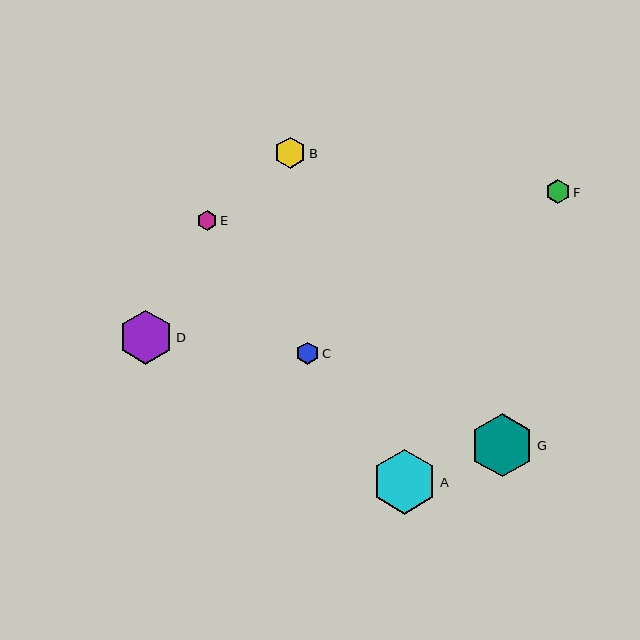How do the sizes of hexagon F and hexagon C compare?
Hexagon F and hexagon C are approximately the same size.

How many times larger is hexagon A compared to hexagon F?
Hexagon A is approximately 2.7 times the size of hexagon F.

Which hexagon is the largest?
Hexagon A is the largest with a size of approximately 65 pixels.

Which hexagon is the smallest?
Hexagon E is the smallest with a size of approximately 20 pixels.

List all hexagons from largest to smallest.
From largest to smallest: A, G, D, B, F, C, E.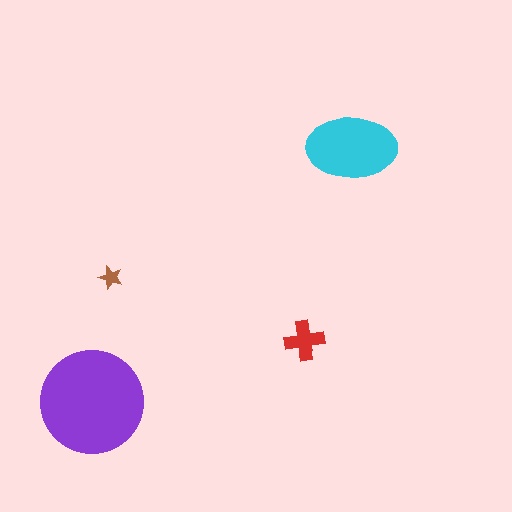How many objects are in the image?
There are 4 objects in the image.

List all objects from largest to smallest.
The purple circle, the cyan ellipse, the red cross, the brown star.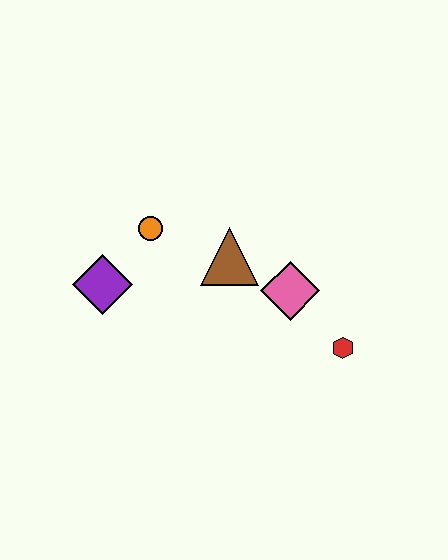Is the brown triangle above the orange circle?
No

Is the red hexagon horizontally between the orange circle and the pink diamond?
No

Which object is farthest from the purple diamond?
The red hexagon is farthest from the purple diamond.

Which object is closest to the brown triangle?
The pink diamond is closest to the brown triangle.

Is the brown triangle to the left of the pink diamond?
Yes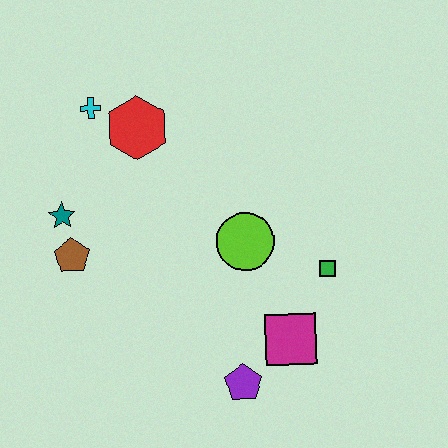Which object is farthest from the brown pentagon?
The green square is farthest from the brown pentagon.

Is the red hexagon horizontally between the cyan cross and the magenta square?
Yes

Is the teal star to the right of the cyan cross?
No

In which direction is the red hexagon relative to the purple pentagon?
The red hexagon is above the purple pentagon.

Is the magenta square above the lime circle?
No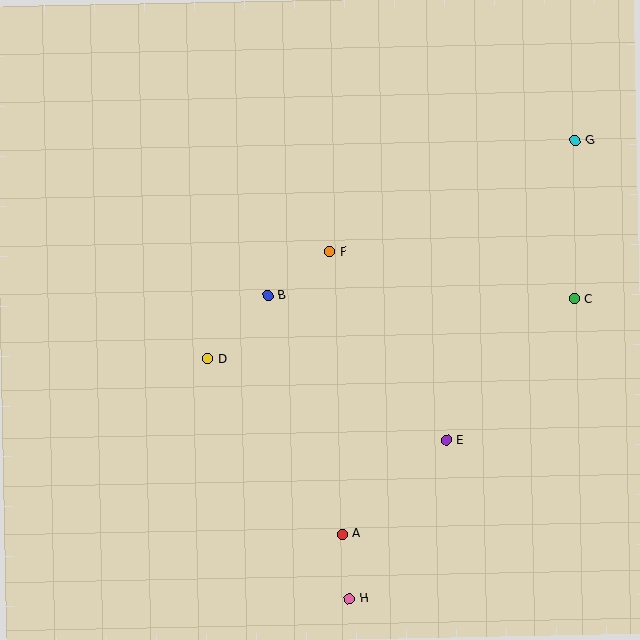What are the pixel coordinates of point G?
Point G is at (575, 140).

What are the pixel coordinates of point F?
Point F is at (329, 251).